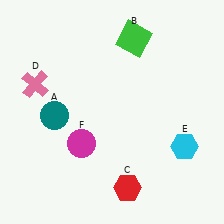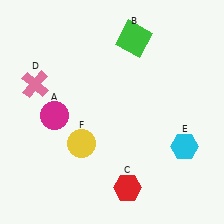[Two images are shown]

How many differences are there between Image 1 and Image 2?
There are 2 differences between the two images.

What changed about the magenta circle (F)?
In Image 1, F is magenta. In Image 2, it changed to yellow.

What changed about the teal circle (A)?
In Image 1, A is teal. In Image 2, it changed to magenta.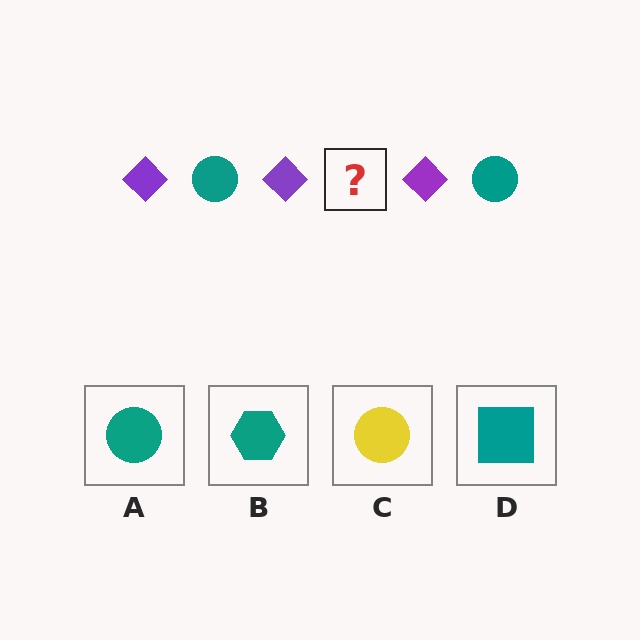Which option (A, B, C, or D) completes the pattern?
A.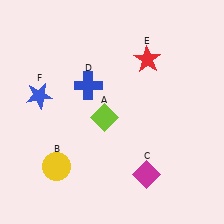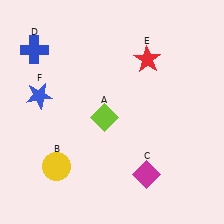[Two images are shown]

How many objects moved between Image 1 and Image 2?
1 object moved between the two images.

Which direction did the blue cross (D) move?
The blue cross (D) moved left.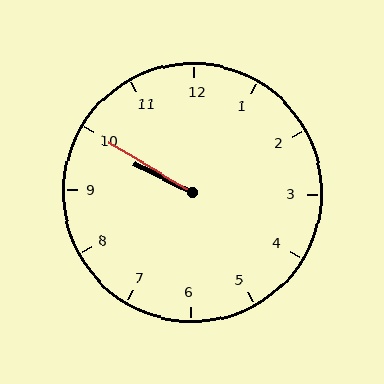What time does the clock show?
9:50.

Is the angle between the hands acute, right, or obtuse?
It is acute.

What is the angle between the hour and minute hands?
Approximately 5 degrees.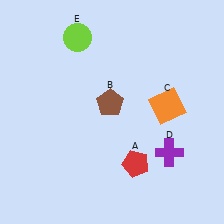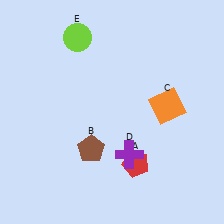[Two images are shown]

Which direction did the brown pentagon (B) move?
The brown pentagon (B) moved down.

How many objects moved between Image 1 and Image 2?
2 objects moved between the two images.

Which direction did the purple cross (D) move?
The purple cross (D) moved left.